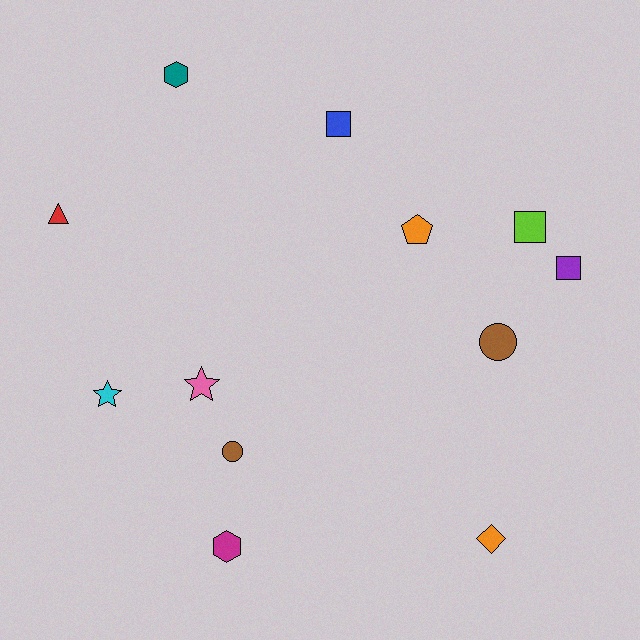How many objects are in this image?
There are 12 objects.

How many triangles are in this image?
There is 1 triangle.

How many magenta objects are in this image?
There is 1 magenta object.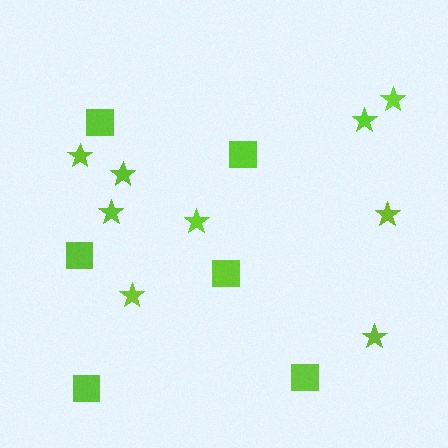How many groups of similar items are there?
There are 2 groups: one group of stars (9) and one group of squares (6).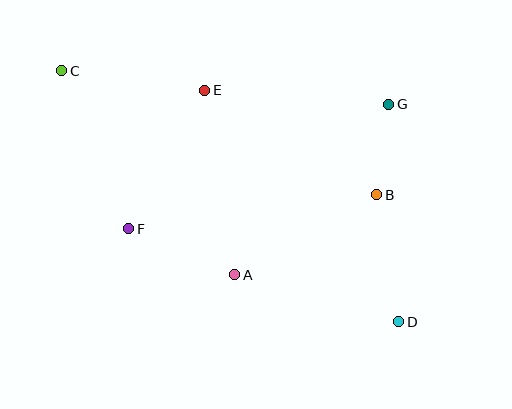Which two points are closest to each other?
Points B and G are closest to each other.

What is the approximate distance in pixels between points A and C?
The distance between A and C is approximately 268 pixels.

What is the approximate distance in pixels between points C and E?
The distance between C and E is approximately 144 pixels.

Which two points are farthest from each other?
Points C and D are farthest from each other.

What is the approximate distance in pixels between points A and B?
The distance between A and B is approximately 163 pixels.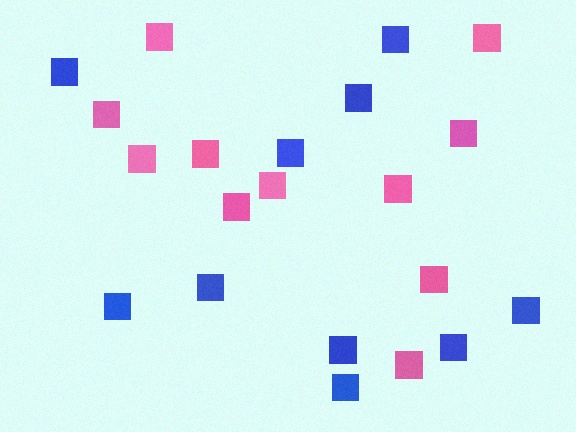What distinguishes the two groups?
There are 2 groups: one group of blue squares (10) and one group of pink squares (11).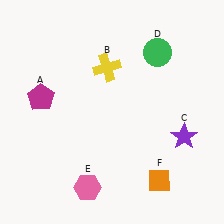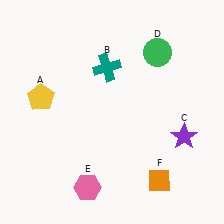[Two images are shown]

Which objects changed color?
A changed from magenta to yellow. B changed from yellow to teal.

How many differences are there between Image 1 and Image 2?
There are 2 differences between the two images.